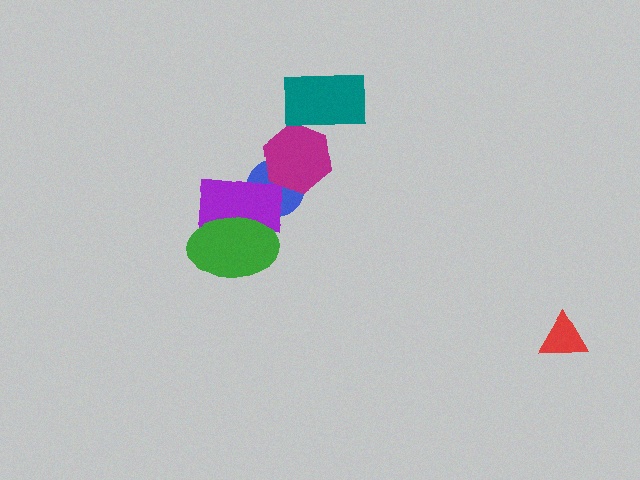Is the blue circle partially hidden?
Yes, it is partially covered by another shape.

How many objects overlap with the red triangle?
0 objects overlap with the red triangle.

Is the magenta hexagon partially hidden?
Yes, it is partially covered by another shape.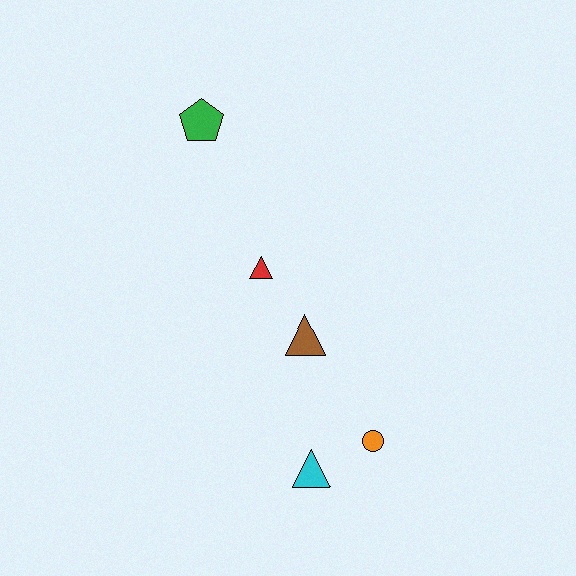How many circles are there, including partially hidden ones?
There is 1 circle.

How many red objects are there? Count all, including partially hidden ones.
There is 1 red object.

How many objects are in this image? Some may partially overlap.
There are 5 objects.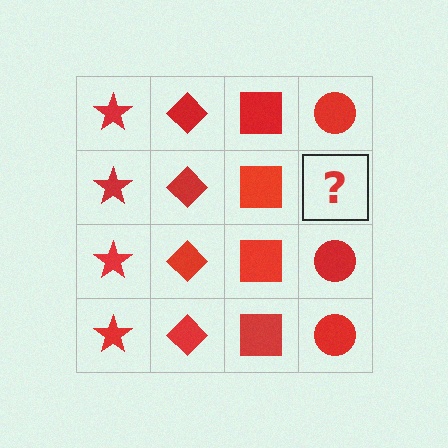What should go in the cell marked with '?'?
The missing cell should contain a red circle.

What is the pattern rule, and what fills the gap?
The rule is that each column has a consistent shape. The gap should be filled with a red circle.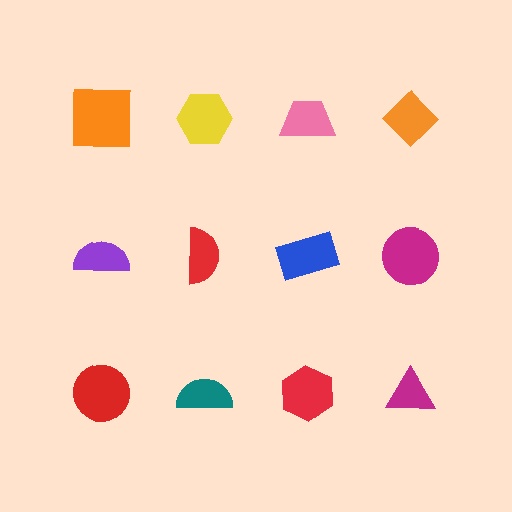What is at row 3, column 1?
A red circle.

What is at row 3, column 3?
A red hexagon.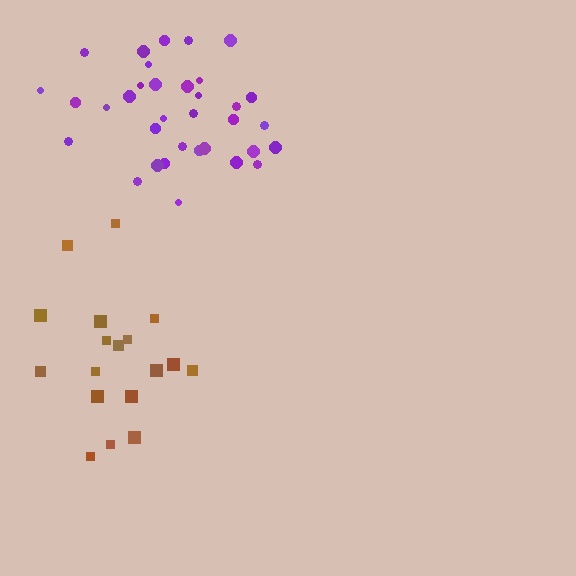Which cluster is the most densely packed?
Purple.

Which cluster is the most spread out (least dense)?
Brown.